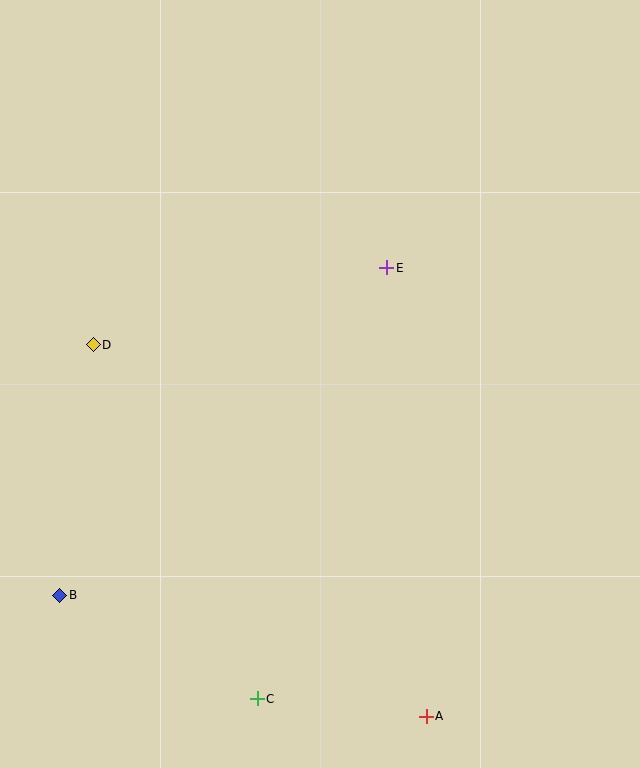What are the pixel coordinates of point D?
Point D is at (93, 345).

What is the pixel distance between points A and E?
The distance between A and E is 450 pixels.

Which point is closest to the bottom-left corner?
Point B is closest to the bottom-left corner.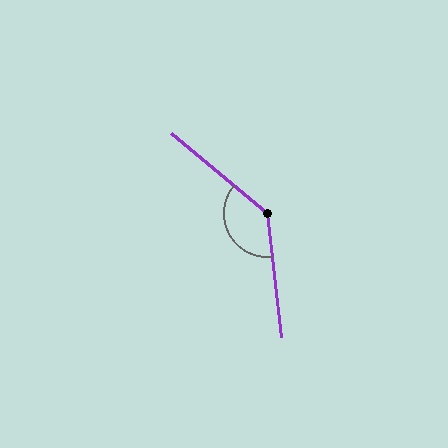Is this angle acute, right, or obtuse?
It is obtuse.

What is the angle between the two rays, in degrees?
Approximately 136 degrees.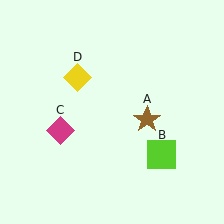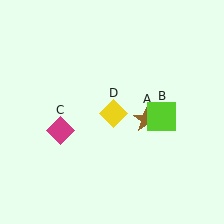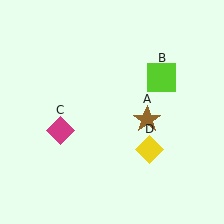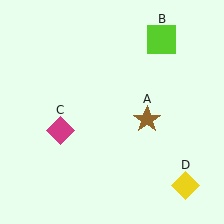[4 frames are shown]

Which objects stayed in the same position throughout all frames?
Brown star (object A) and magenta diamond (object C) remained stationary.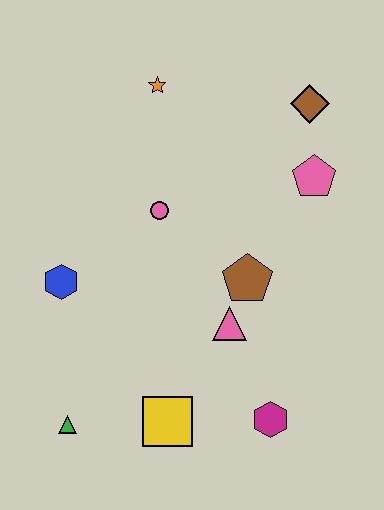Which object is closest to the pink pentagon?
The brown diamond is closest to the pink pentagon.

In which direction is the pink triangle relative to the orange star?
The pink triangle is below the orange star.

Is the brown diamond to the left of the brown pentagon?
No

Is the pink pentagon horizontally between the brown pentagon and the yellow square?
No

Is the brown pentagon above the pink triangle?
Yes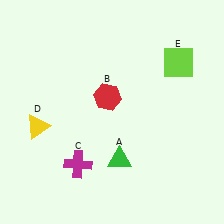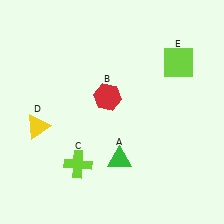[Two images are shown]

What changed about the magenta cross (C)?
In Image 1, C is magenta. In Image 2, it changed to lime.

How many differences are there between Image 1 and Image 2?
There is 1 difference between the two images.